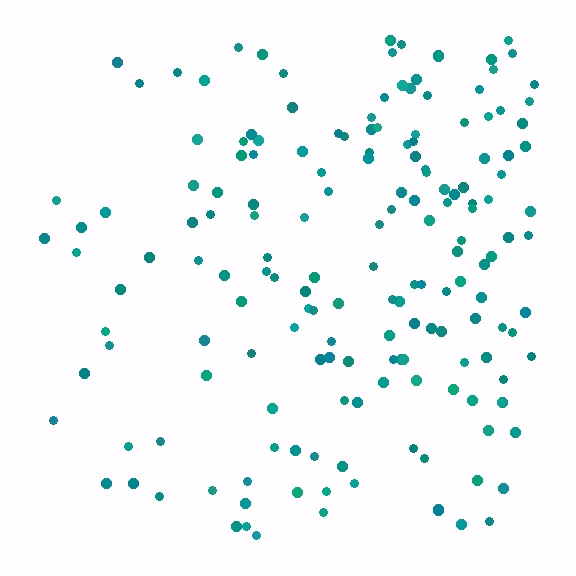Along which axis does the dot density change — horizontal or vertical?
Horizontal.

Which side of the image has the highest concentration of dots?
The right.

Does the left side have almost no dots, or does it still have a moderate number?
Still a moderate number, just noticeably fewer than the right.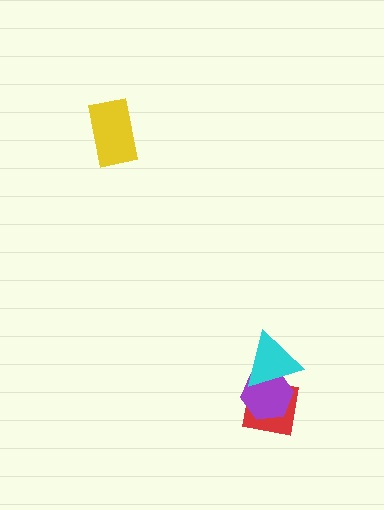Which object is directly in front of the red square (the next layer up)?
The purple hexagon is directly in front of the red square.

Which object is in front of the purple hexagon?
The cyan triangle is in front of the purple hexagon.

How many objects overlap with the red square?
2 objects overlap with the red square.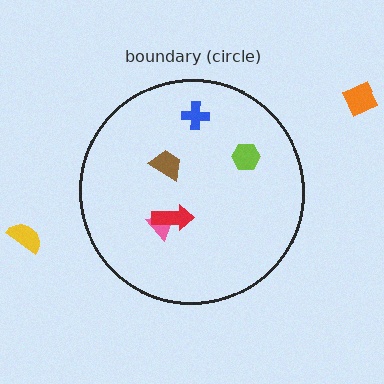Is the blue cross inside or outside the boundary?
Inside.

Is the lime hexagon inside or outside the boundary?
Inside.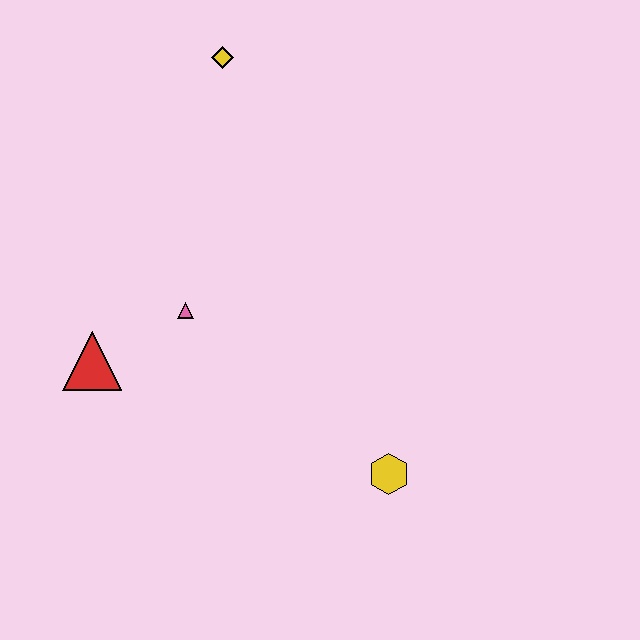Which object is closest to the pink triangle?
The red triangle is closest to the pink triangle.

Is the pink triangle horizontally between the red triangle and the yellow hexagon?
Yes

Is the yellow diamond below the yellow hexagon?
No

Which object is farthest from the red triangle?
The yellow diamond is farthest from the red triangle.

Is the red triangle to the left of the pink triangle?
Yes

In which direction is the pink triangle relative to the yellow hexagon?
The pink triangle is to the left of the yellow hexagon.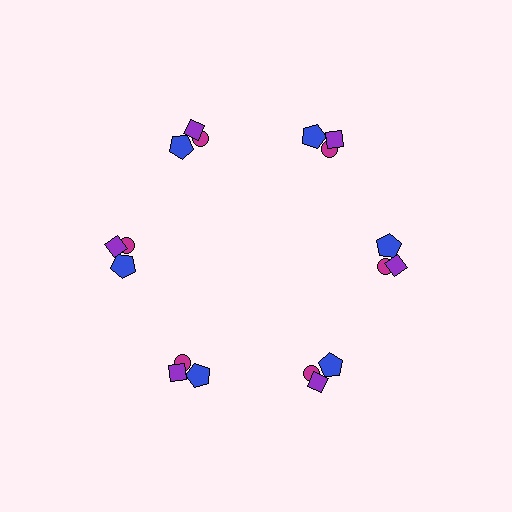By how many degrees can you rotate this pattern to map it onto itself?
The pattern maps onto itself every 60 degrees of rotation.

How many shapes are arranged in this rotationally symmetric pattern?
There are 18 shapes, arranged in 6 groups of 3.